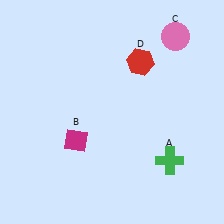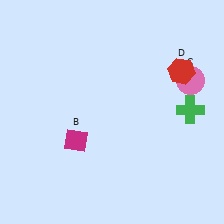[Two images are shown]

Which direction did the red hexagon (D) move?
The red hexagon (D) moved right.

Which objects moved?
The objects that moved are: the green cross (A), the pink circle (C), the red hexagon (D).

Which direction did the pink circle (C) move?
The pink circle (C) moved down.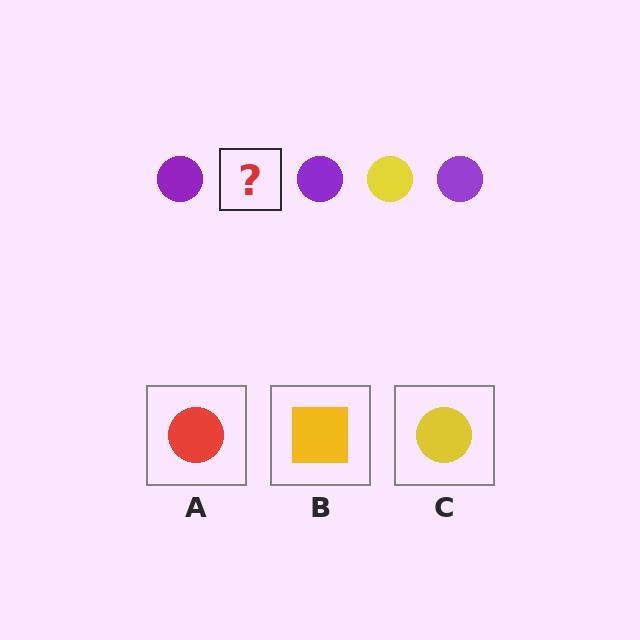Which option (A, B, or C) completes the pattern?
C.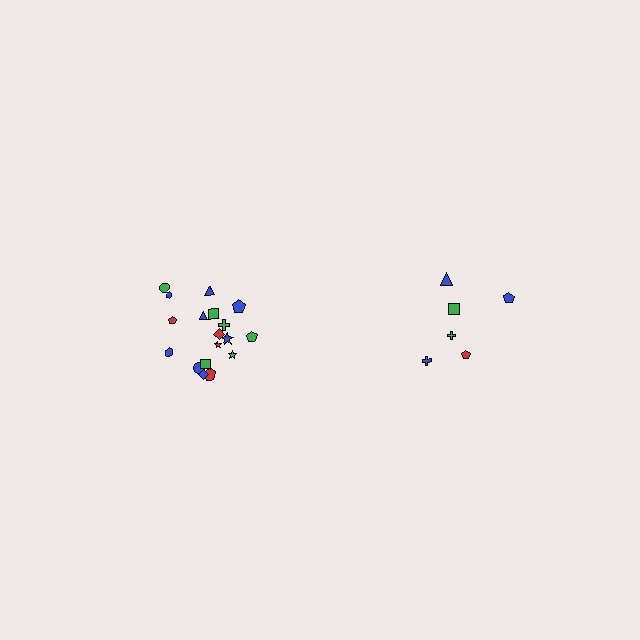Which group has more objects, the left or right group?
The left group.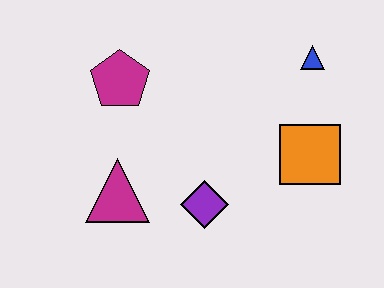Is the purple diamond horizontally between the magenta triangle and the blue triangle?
Yes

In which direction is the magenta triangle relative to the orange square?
The magenta triangle is to the left of the orange square.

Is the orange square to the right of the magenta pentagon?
Yes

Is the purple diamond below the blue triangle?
Yes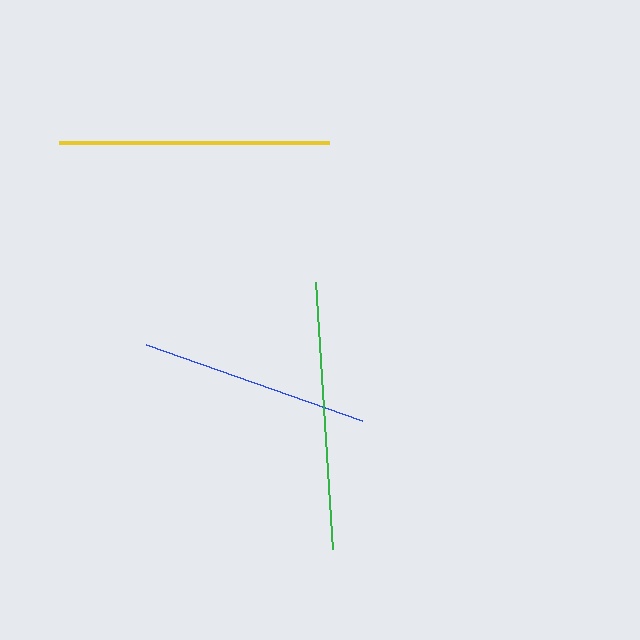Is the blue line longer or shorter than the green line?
The green line is longer than the blue line.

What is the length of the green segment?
The green segment is approximately 268 pixels long.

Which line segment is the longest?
The yellow line is the longest at approximately 269 pixels.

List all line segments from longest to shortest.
From longest to shortest: yellow, green, blue.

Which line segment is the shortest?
The blue line is the shortest at approximately 229 pixels.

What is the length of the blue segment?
The blue segment is approximately 229 pixels long.